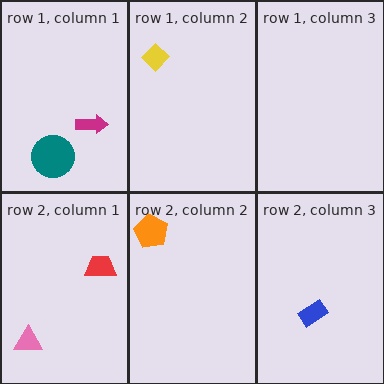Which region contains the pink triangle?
The row 2, column 1 region.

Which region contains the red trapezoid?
The row 2, column 1 region.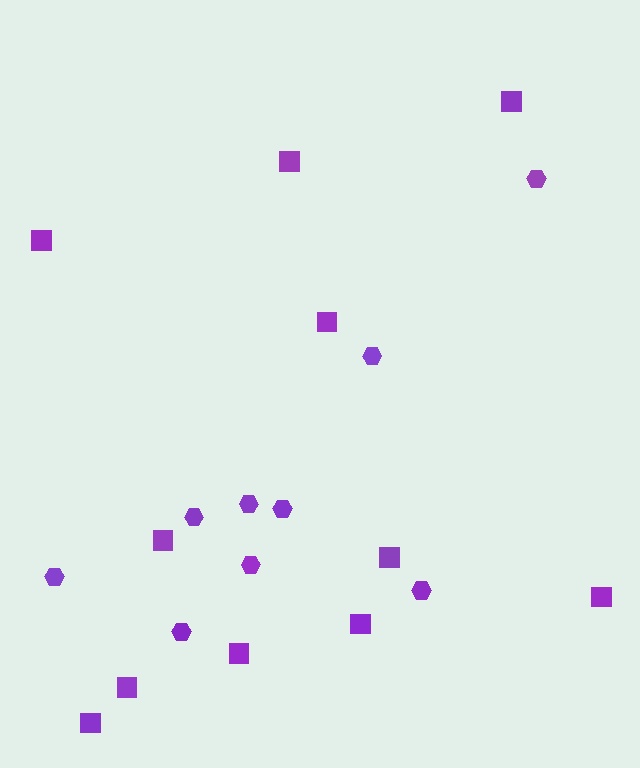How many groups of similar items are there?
There are 2 groups: one group of squares (11) and one group of hexagons (9).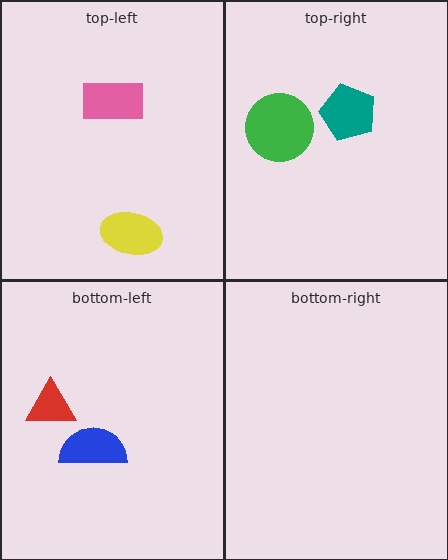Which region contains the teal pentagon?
The top-right region.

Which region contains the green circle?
The top-right region.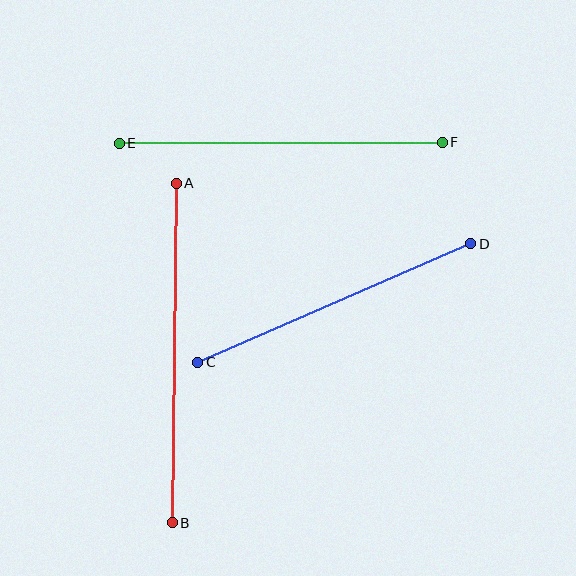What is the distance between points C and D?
The distance is approximately 298 pixels.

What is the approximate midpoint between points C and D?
The midpoint is at approximately (334, 303) pixels.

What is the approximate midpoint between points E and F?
The midpoint is at approximately (281, 143) pixels.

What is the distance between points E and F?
The distance is approximately 323 pixels.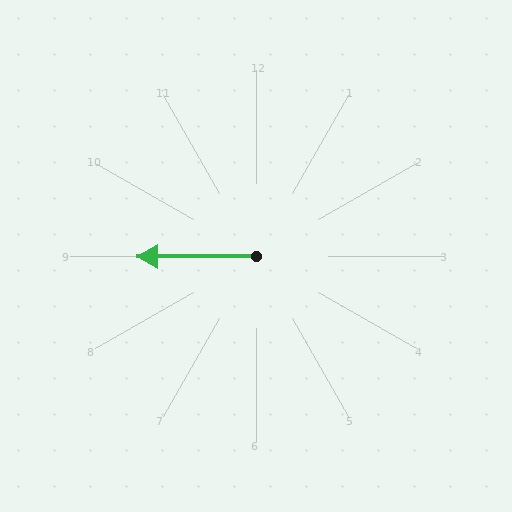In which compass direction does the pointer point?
West.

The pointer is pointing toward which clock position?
Roughly 9 o'clock.